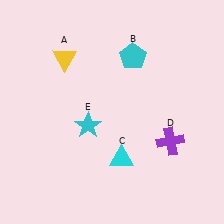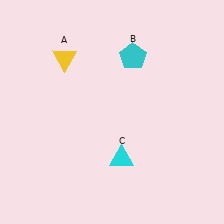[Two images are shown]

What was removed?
The purple cross (D), the cyan star (E) were removed in Image 2.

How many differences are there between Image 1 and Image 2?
There are 2 differences between the two images.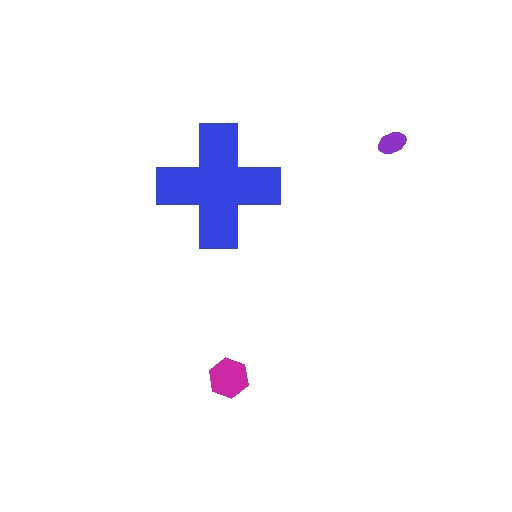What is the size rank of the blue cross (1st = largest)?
1st.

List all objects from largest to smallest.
The blue cross, the magenta hexagon, the purple ellipse.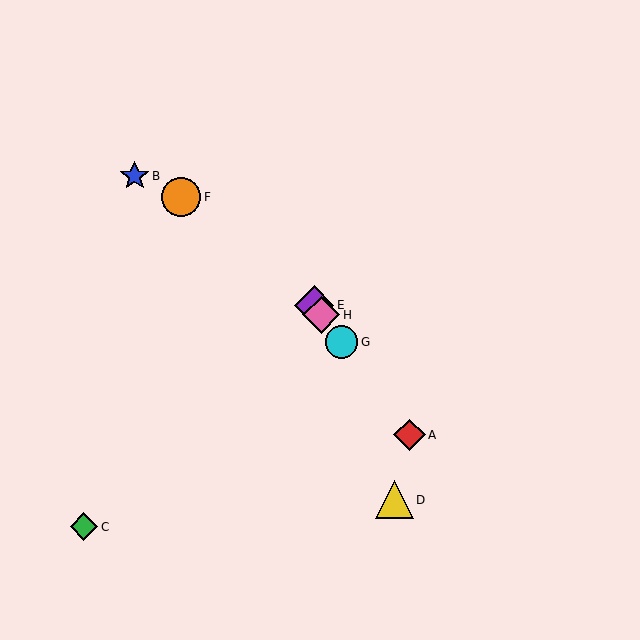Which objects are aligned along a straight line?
Objects A, E, G, H are aligned along a straight line.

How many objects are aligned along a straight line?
4 objects (A, E, G, H) are aligned along a straight line.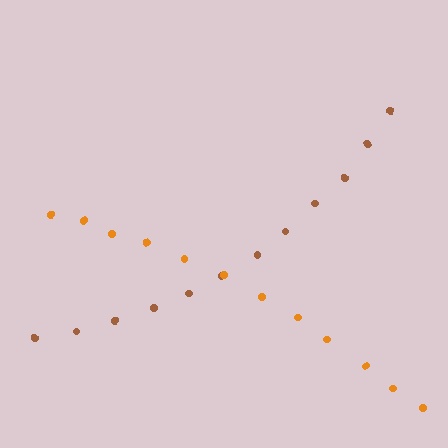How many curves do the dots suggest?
There are 2 distinct paths.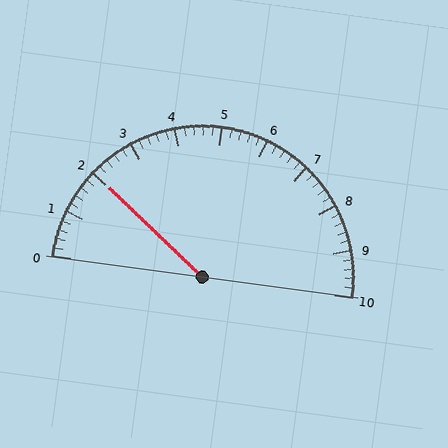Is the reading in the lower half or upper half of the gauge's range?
The reading is in the lower half of the range (0 to 10).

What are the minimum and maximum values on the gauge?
The gauge ranges from 0 to 10.